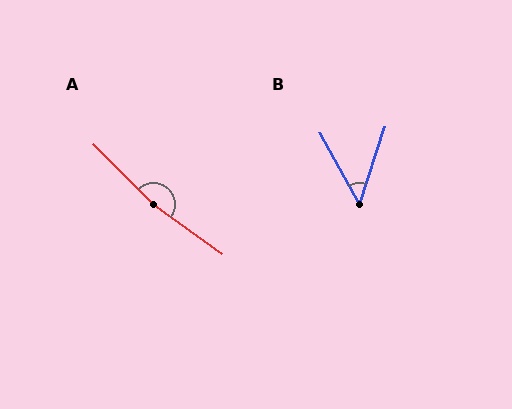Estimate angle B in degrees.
Approximately 47 degrees.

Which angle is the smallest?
B, at approximately 47 degrees.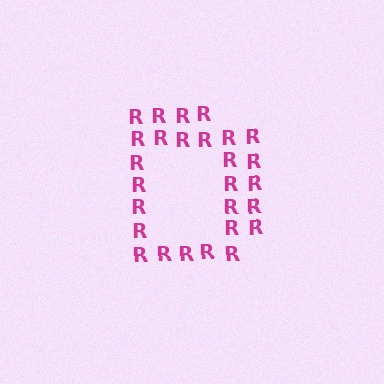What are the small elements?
The small elements are letter R's.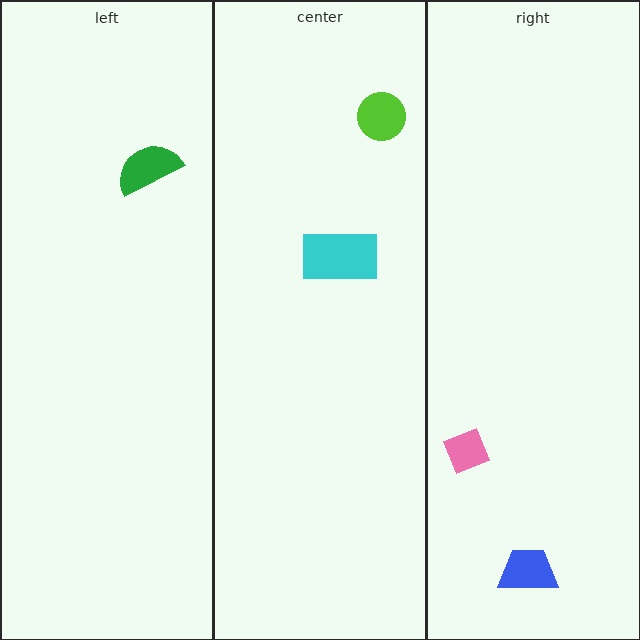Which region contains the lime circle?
The center region.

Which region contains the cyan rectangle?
The center region.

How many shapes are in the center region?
2.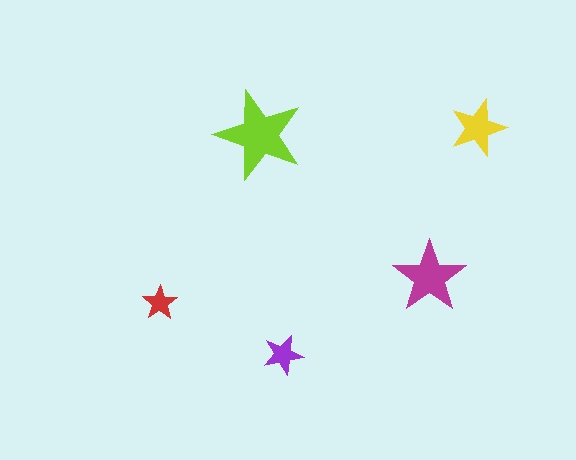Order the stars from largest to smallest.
the lime one, the magenta one, the yellow one, the purple one, the red one.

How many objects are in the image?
There are 5 objects in the image.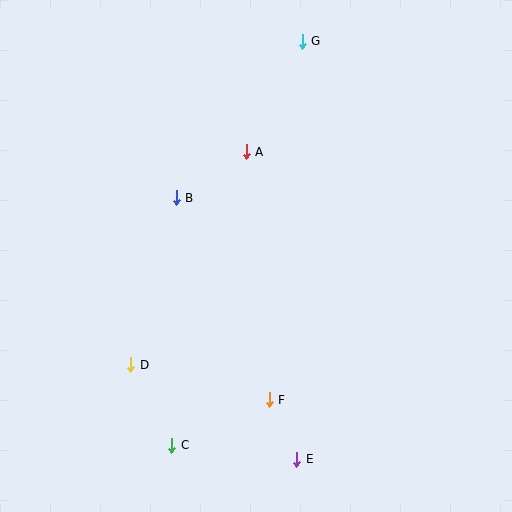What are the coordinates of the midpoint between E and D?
The midpoint between E and D is at (214, 412).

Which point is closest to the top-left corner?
Point B is closest to the top-left corner.